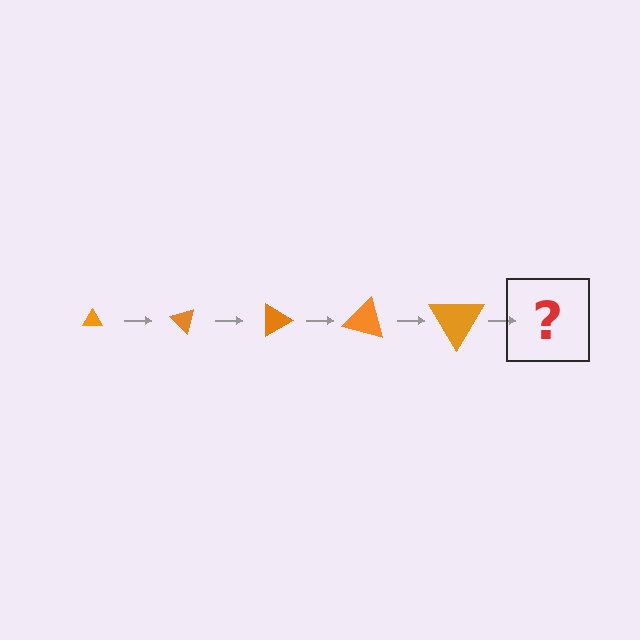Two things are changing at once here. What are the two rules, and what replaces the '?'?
The two rules are that the triangle grows larger each step and it rotates 45 degrees each step. The '?' should be a triangle, larger than the previous one and rotated 225 degrees from the start.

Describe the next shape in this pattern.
It should be a triangle, larger than the previous one and rotated 225 degrees from the start.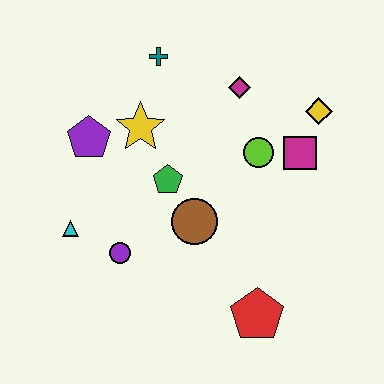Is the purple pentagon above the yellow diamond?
No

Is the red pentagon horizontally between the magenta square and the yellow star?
Yes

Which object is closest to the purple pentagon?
The yellow star is closest to the purple pentagon.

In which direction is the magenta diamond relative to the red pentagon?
The magenta diamond is above the red pentagon.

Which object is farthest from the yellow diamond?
The cyan triangle is farthest from the yellow diamond.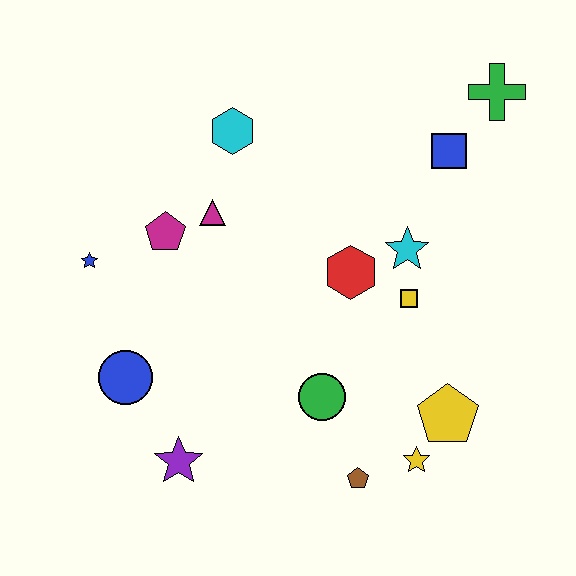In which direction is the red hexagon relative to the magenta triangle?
The red hexagon is to the right of the magenta triangle.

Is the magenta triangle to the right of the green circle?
No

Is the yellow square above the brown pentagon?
Yes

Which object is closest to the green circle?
The brown pentagon is closest to the green circle.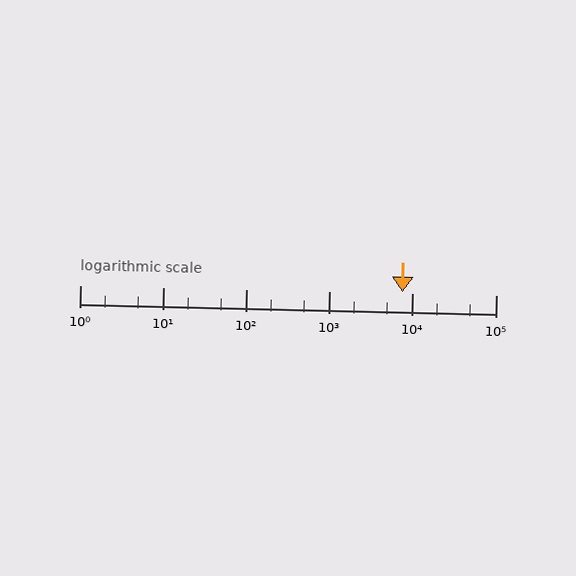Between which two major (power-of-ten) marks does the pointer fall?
The pointer is between 1000 and 10000.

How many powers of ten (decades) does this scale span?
The scale spans 5 decades, from 1 to 100000.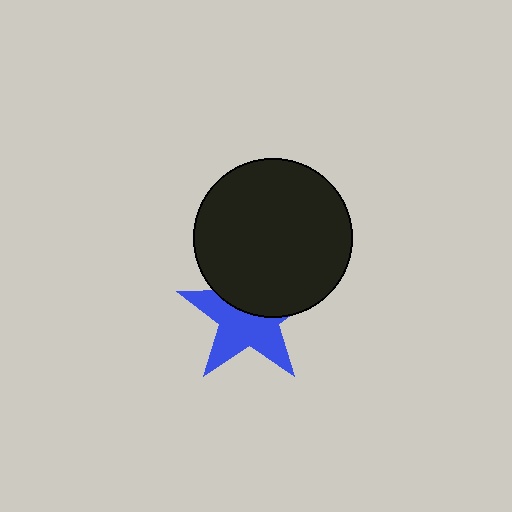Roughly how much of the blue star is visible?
About half of it is visible (roughly 57%).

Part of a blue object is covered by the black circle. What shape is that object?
It is a star.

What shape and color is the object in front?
The object in front is a black circle.